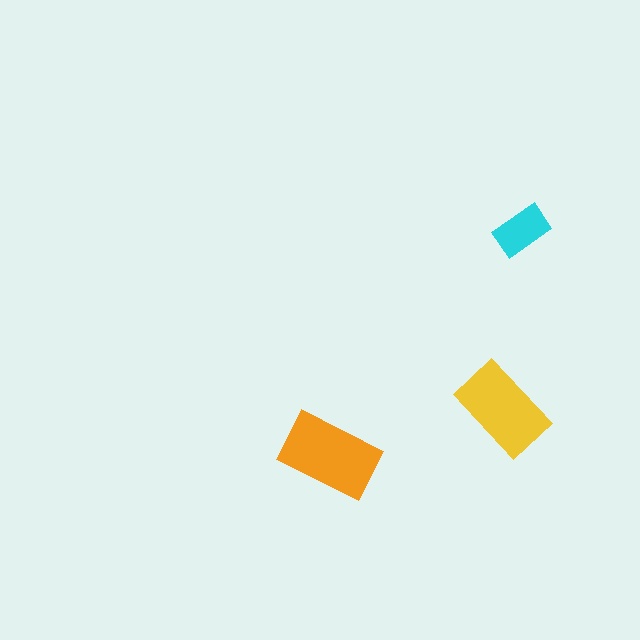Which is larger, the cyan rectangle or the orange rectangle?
The orange one.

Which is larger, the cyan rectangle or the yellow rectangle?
The yellow one.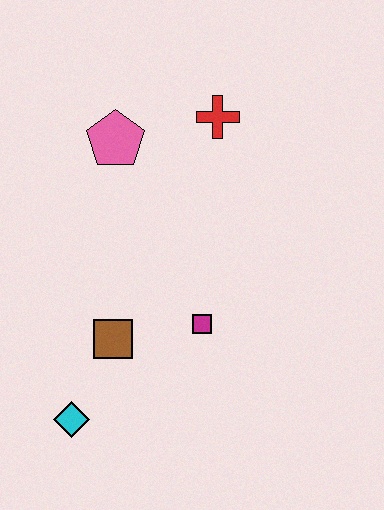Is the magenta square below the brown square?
No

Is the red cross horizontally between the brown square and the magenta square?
No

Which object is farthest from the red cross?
The cyan diamond is farthest from the red cross.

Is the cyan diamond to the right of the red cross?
No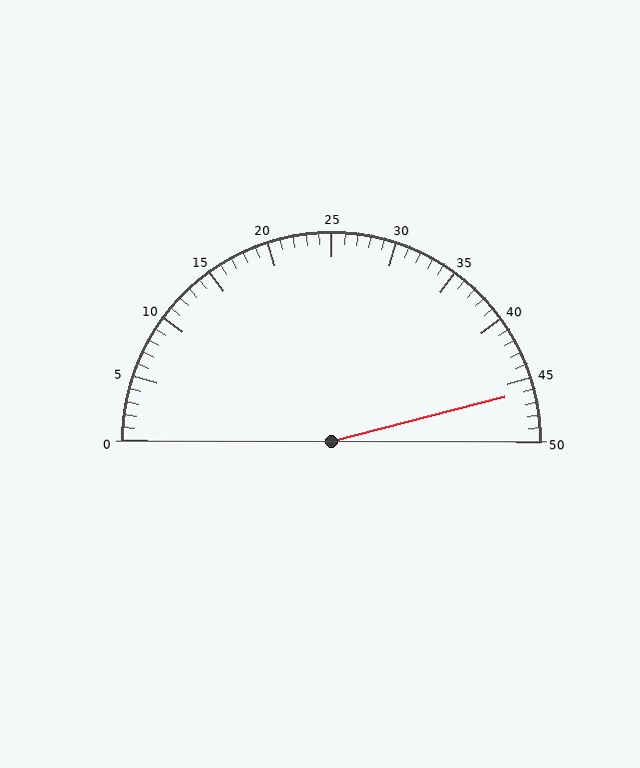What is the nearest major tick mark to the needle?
The nearest major tick mark is 45.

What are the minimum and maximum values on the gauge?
The gauge ranges from 0 to 50.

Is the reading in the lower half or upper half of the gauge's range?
The reading is in the upper half of the range (0 to 50).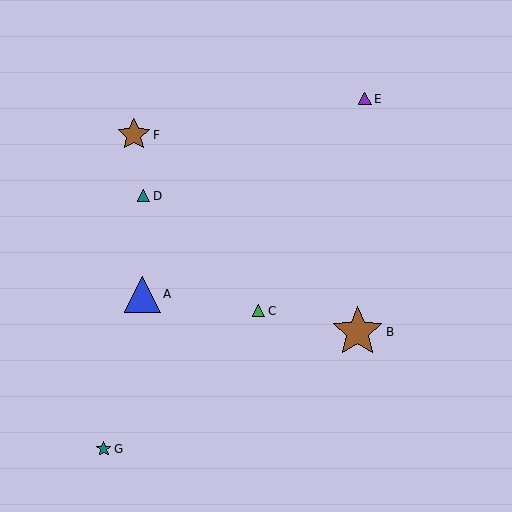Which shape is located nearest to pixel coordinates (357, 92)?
The purple triangle (labeled E) at (365, 99) is nearest to that location.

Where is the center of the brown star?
The center of the brown star is at (358, 332).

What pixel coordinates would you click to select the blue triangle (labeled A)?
Click at (143, 294) to select the blue triangle A.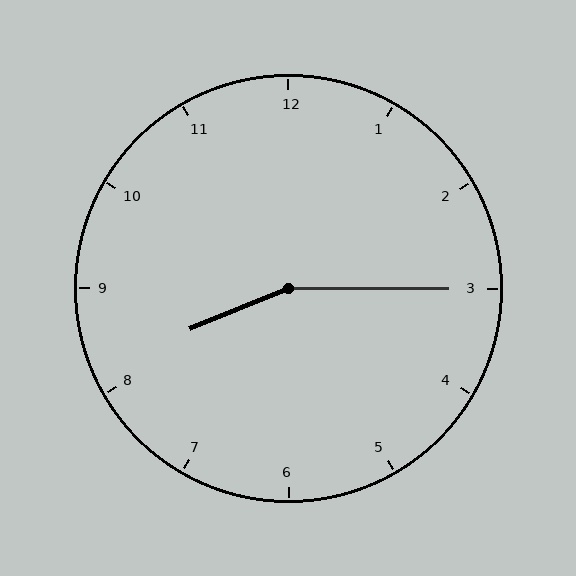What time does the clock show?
8:15.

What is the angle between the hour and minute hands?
Approximately 158 degrees.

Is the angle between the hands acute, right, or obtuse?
It is obtuse.